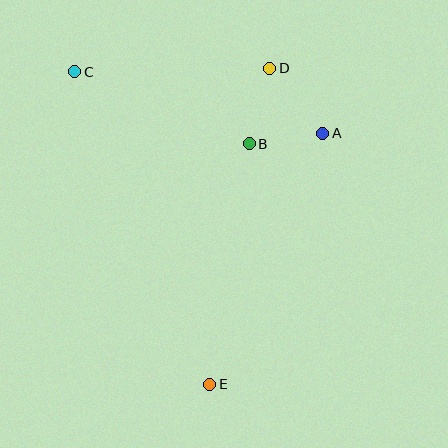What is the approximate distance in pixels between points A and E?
The distance between A and E is approximately 275 pixels.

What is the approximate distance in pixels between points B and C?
The distance between B and C is approximately 189 pixels.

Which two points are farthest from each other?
Points C and E are farthest from each other.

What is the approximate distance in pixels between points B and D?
The distance between B and D is approximately 78 pixels.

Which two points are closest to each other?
Points A and B are closest to each other.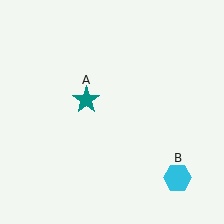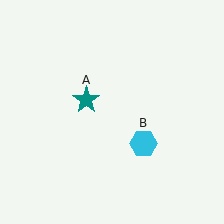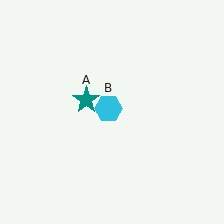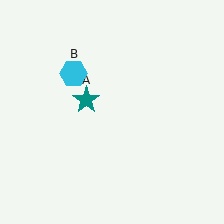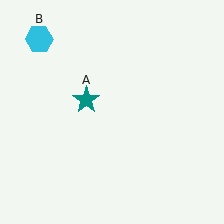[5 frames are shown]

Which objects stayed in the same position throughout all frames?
Teal star (object A) remained stationary.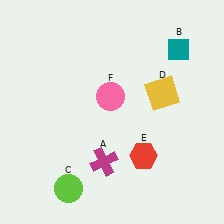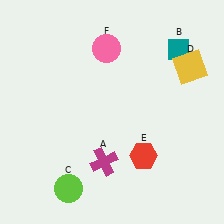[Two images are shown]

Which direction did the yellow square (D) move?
The yellow square (D) moved right.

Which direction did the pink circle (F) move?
The pink circle (F) moved up.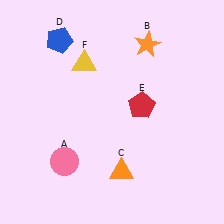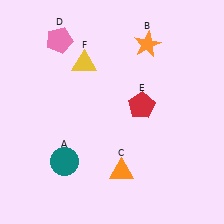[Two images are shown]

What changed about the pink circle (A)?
In Image 1, A is pink. In Image 2, it changed to teal.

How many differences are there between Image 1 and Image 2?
There are 2 differences between the two images.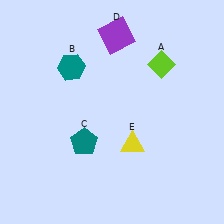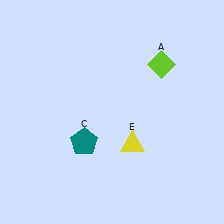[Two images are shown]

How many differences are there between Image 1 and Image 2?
There are 2 differences between the two images.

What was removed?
The purple square (D), the teal hexagon (B) were removed in Image 2.